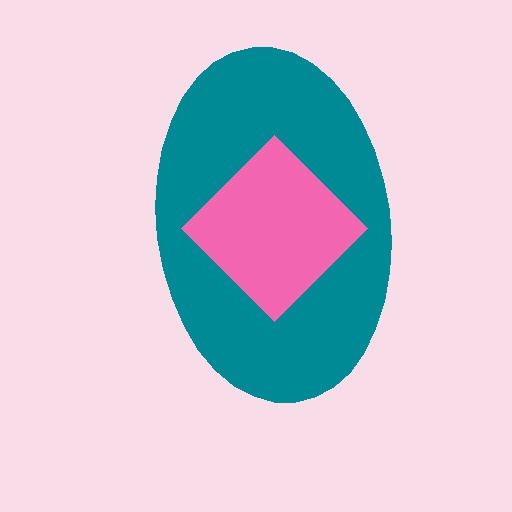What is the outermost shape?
The teal ellipse.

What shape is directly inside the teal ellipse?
The pink diamond.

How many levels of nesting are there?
2.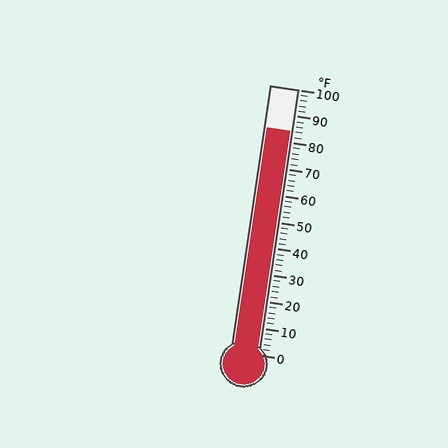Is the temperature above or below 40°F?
The temperature is above 40°F.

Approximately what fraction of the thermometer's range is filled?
The thermometer is filled to approximately 85% of its range.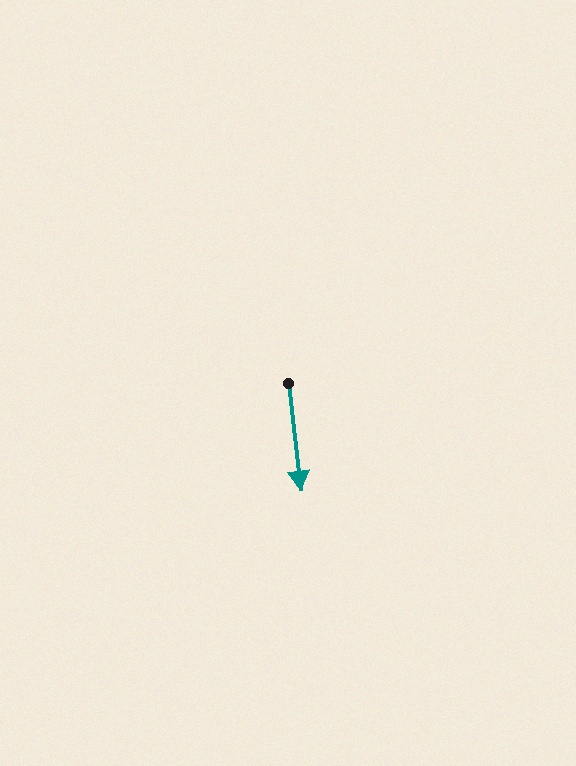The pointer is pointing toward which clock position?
Roughly 6 o'clock.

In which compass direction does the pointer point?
South.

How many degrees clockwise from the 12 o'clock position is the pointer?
Approximately 173 degrees.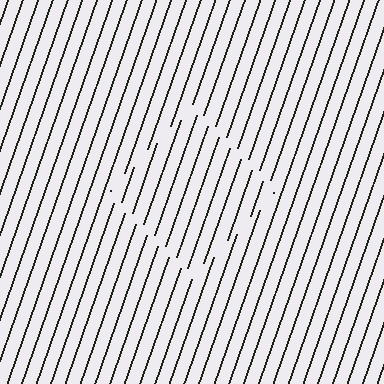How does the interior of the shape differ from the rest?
The interior of the shape contains the same grating, shifted by half a period — the contour is defined by the phase discontinuity where line-ends from the inner and outer gratings abut.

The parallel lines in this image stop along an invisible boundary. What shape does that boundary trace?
An illusory square. The interior of the shape contains the same grating, shifted by half a period — the contour is defined by the phase discontinuity where line-ends from the inner and outer gratings abut.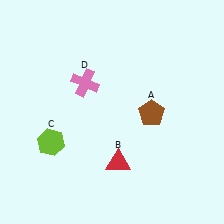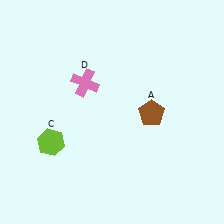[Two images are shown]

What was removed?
The red triangle (B) was removed in Image 2.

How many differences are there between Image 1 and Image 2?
There is 1 difference between the two images.